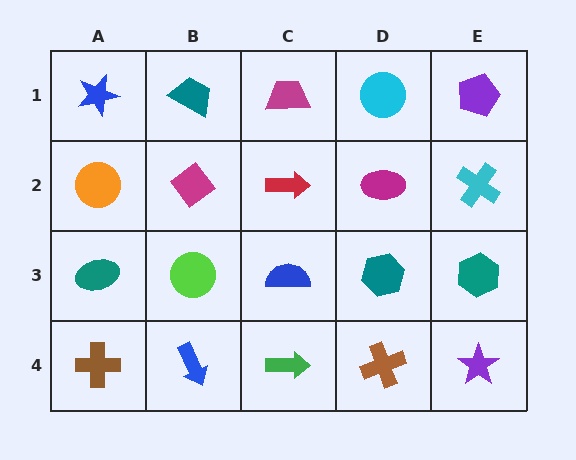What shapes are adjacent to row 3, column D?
A magenta ellipse (row 2, column D), a brown cross (row 4, column D), a blue semicircle (row 3, column C), a teal hexagon (row 3, column E).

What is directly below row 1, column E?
A cyan cross.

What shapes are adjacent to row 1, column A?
An orange circle (row 2, column A), a teal trapezoid (row 1, column B).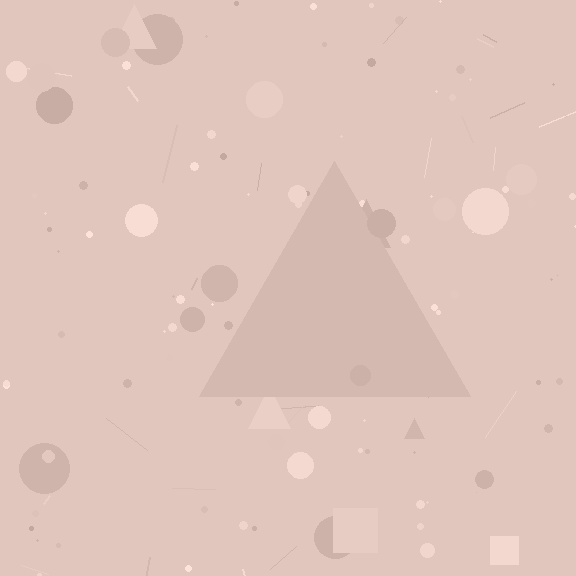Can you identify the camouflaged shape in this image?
The camouflaged shape is a triangle.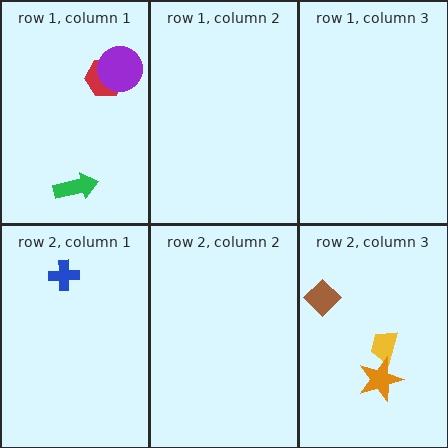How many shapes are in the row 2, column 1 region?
1.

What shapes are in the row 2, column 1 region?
The blue cross.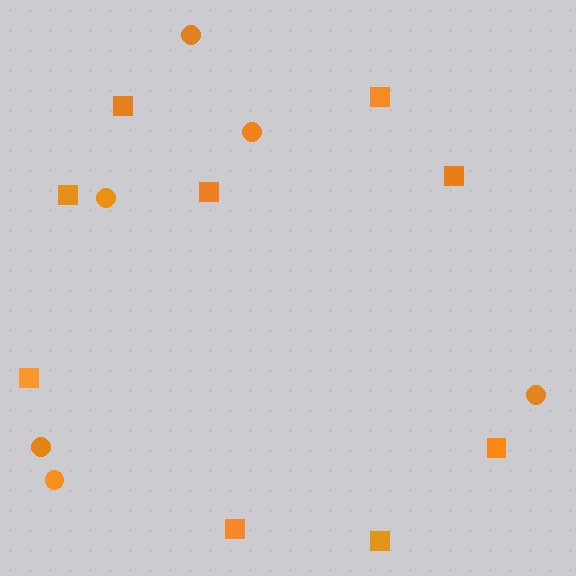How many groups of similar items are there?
There are 2 groups: one group of squares (9) and one group of circles (6).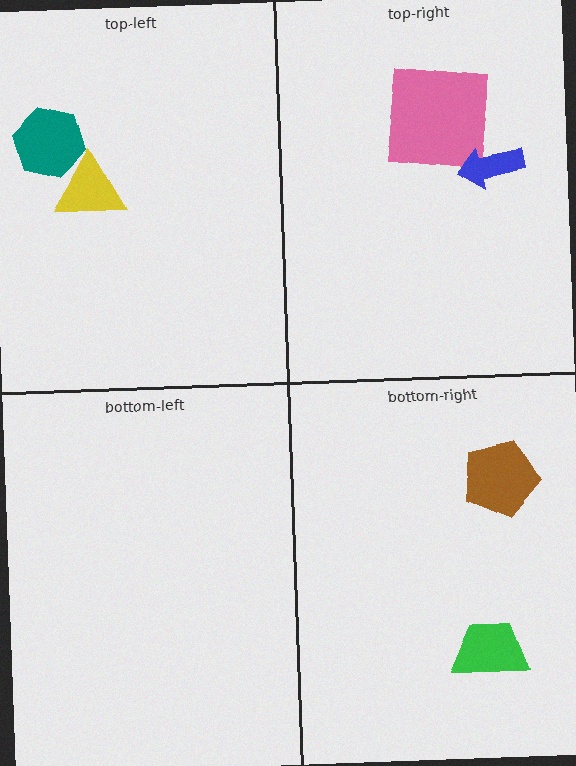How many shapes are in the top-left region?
2.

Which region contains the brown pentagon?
The bottom-right region.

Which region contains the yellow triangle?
The top-left region.